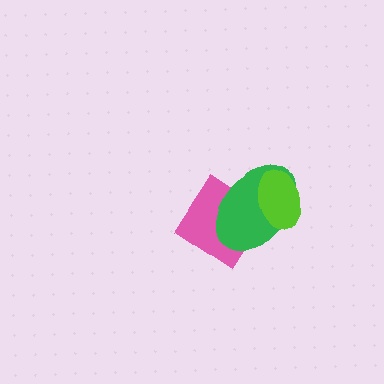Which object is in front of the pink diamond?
The green ellipse is in front of the pink diamond.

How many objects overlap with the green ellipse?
2 objects overlap with the green ellipse.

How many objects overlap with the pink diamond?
1 object overlaps with the pink diamond.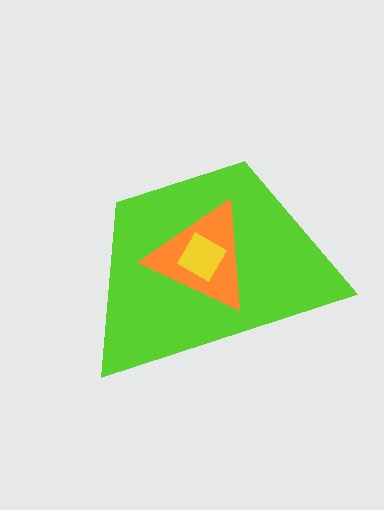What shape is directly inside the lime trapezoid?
The orange triangle.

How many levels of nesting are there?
3.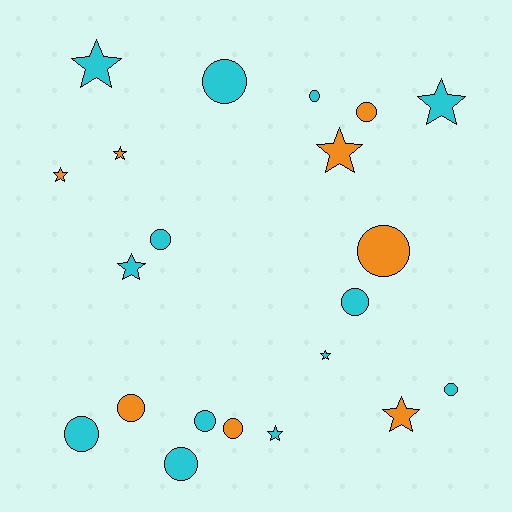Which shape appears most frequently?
Circle, with 12 objects.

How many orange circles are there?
There are 4 orange circles.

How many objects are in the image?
There are 21 objects.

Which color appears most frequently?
Cyan, with 13 objects.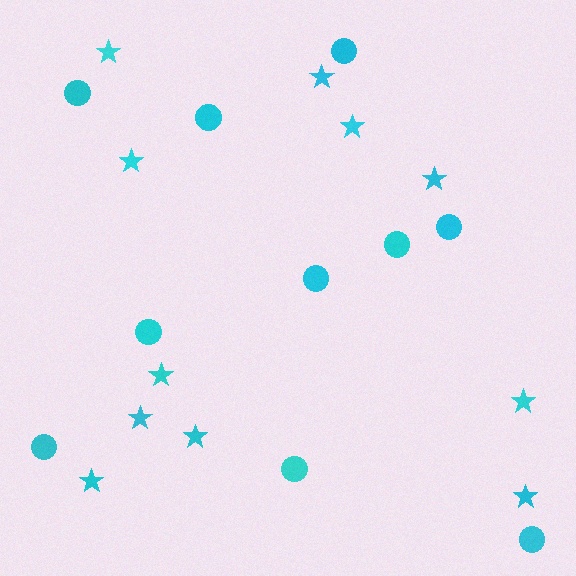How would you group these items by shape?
There are 2 groups: one group of stars (11) and one group of circles (10).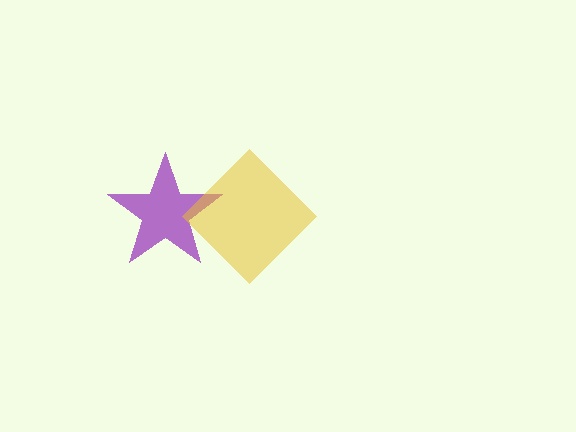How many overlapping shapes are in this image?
There are 2 overlapping shapes in the image.